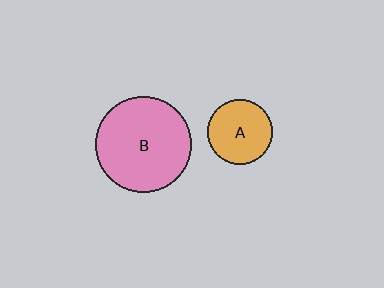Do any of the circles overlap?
No, none of the circles overlap.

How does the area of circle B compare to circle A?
Approximately 2.2 times.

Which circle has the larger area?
Circle B (pink).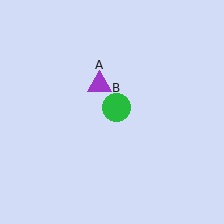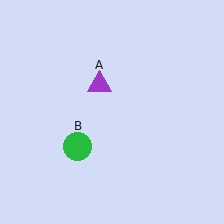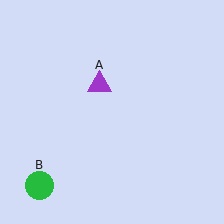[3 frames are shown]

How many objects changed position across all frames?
1 object changed position: green circle (object B).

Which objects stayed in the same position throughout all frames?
Purple triangle (object A) remained stationary.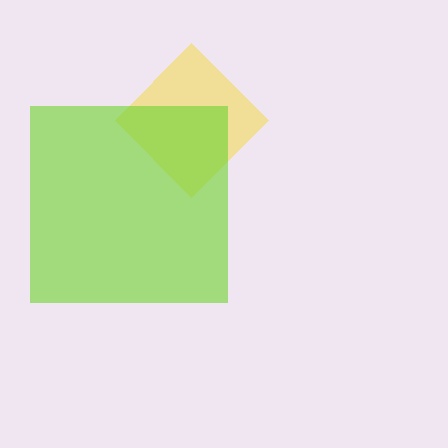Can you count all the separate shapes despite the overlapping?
Yes, there are 2 separate shapes.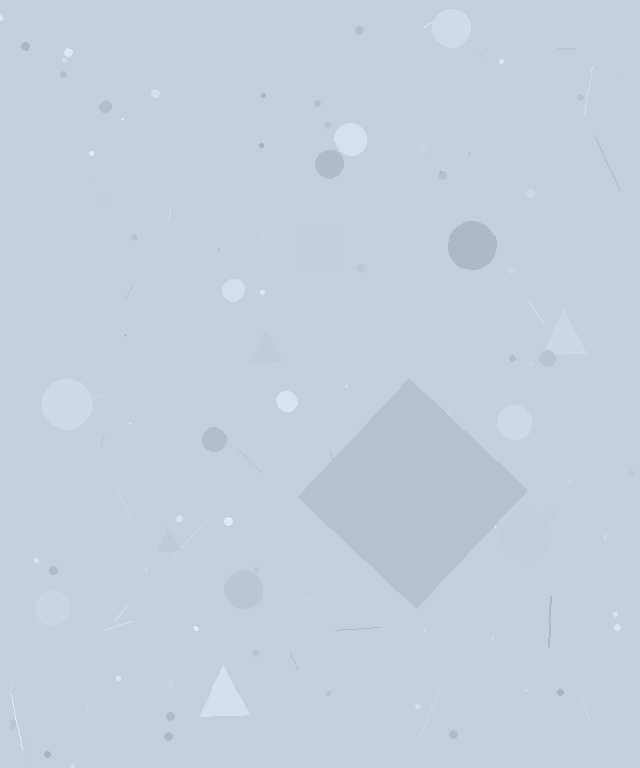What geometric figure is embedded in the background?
A diamond is embedded in the background.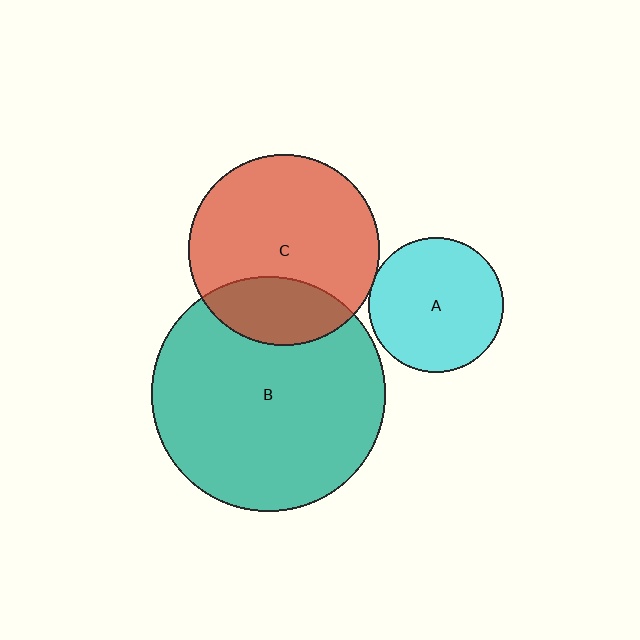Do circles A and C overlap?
Yes.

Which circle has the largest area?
Circle B (teal).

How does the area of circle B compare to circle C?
Approximately 1.5 times.